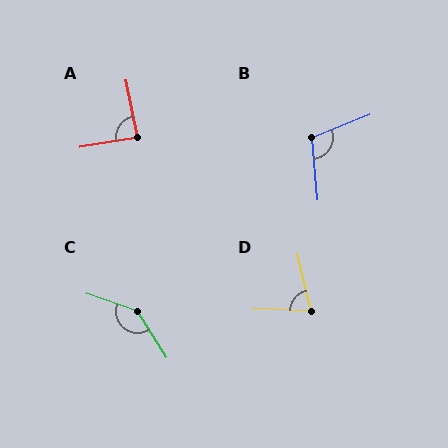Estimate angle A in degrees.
Approximately 88 degrees.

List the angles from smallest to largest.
D (74°), A (88°), B (107°), C (141°).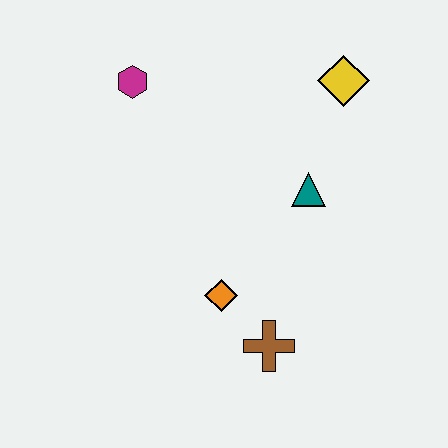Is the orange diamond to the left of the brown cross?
Yes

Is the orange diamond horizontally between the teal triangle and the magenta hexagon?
Yes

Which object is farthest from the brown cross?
The magenta hexagon is farthest from the brown cross.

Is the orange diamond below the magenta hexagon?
Yes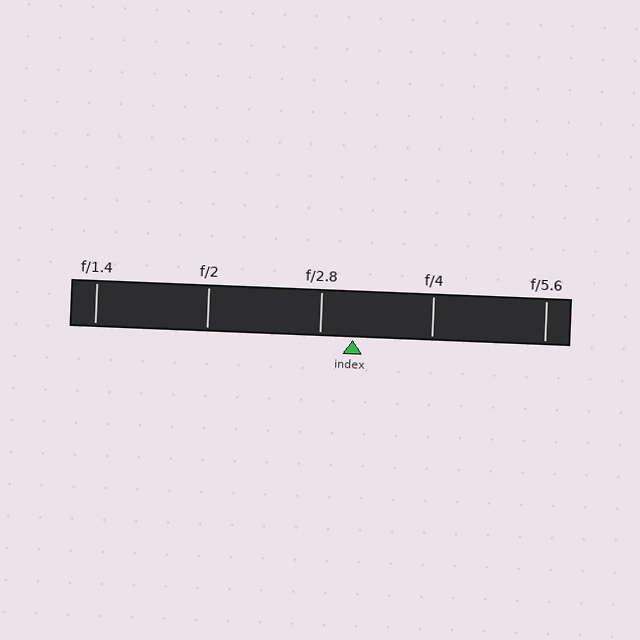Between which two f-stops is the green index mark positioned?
The index mark is between f/2.8 and f/4.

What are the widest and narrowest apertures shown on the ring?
The widest aperture shown is f/1.4 and the narrowest is f/5.6.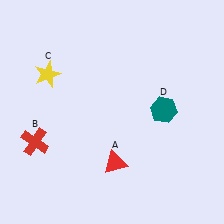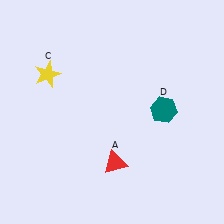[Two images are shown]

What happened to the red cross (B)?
The red cross (B) was removed in Image 2. It was in the bottom-left area of Image 1.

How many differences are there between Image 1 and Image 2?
There is 1 difference between the two images.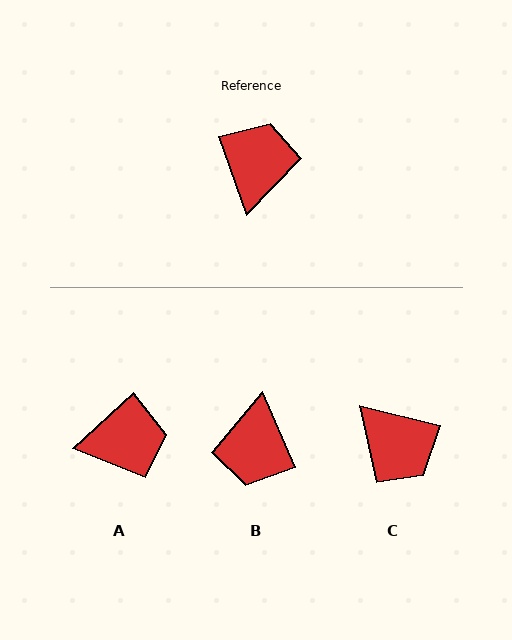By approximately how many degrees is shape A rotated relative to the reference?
Approximately 67 degrees clockwise.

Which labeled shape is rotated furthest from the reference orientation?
B, about 176 degrees away.